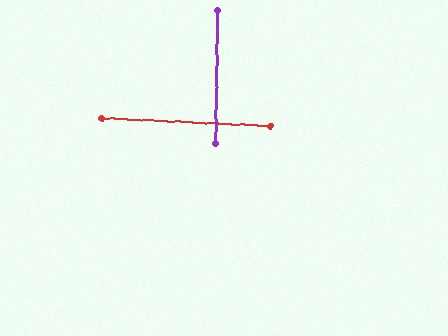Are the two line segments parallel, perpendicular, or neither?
Perpendicular — they meet at approximately 88°.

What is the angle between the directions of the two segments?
Approximately 88 degrees.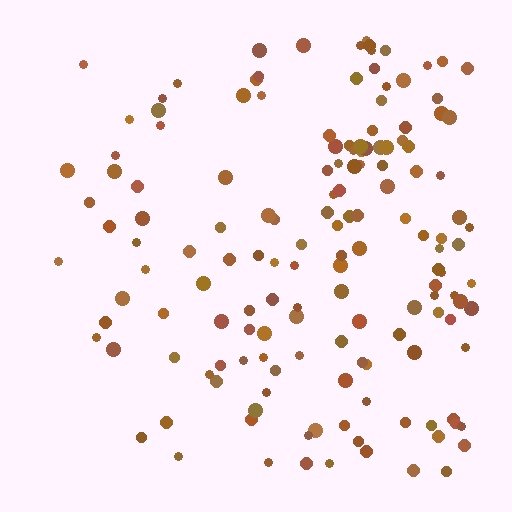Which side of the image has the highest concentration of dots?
The right.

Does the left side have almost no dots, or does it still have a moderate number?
Still a moderate number, just noticeably fewer than the right.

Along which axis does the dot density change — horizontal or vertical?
Horizontal.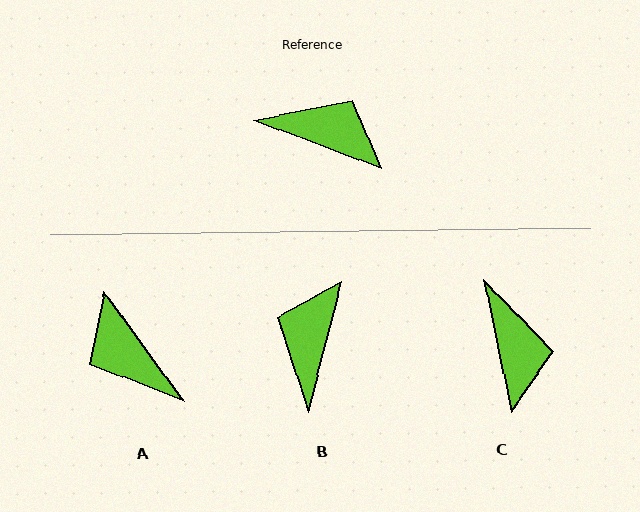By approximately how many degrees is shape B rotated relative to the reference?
Approximately 96 degrees counter-clockwise.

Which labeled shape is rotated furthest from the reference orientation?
A, about 147 degrees away.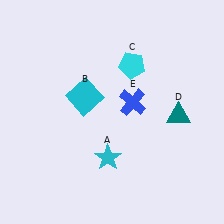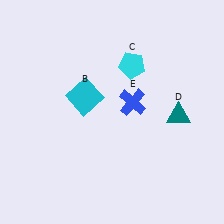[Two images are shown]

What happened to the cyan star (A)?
The cyan star (A) was removed in Image 2. It was in the bottom-left area of Image 1.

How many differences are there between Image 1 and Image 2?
There is 1 difference between the two images.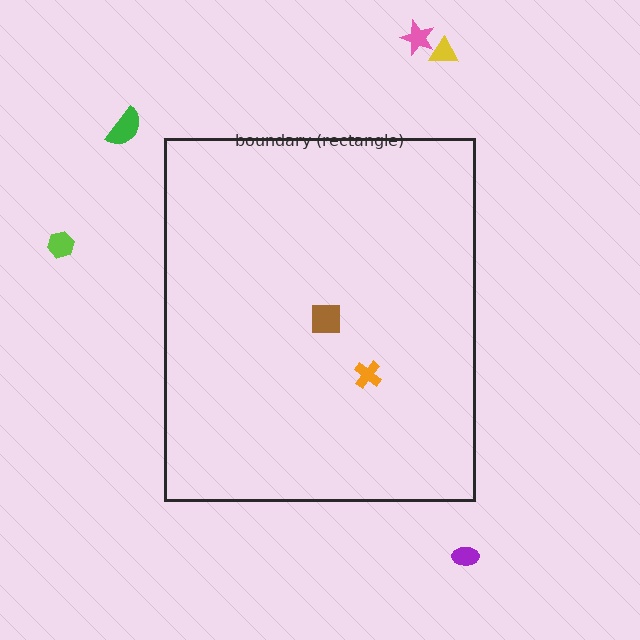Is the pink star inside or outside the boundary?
Outside.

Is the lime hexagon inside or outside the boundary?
Outside.